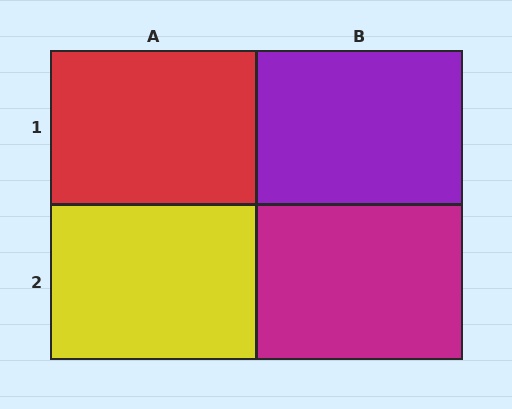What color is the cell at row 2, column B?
Magenta.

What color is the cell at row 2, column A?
Yellow.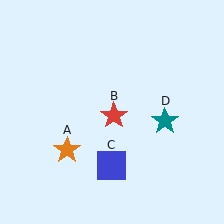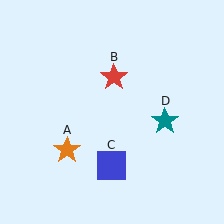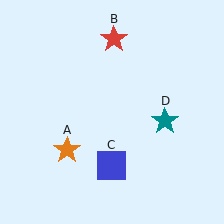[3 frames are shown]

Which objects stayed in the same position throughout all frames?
Orange star (object A) and blue square (object C) and teal star (object D) remained stationary.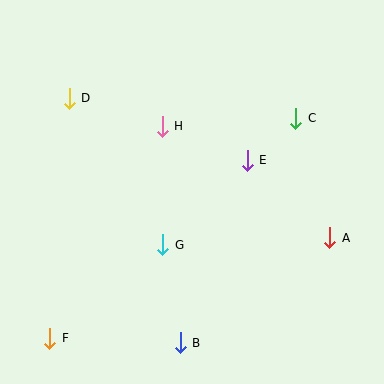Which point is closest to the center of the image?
Point G at (163, 245) is closest to the center.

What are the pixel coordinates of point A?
Point A is at (330, 238).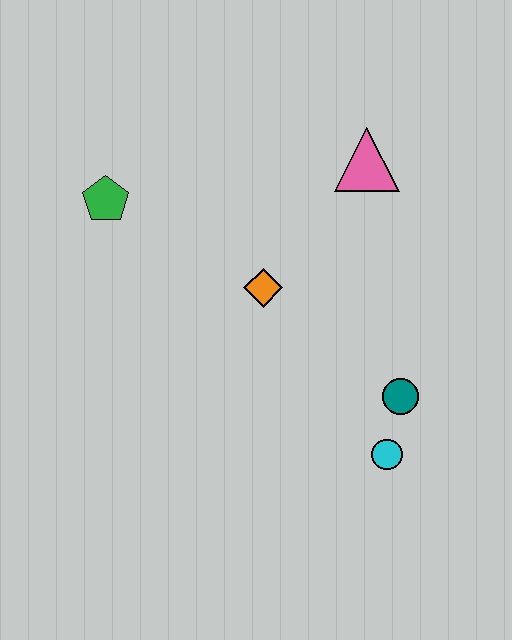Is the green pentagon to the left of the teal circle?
Yes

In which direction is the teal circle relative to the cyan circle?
The teal circle is above the cyan circle.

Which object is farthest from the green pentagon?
The cyan circle is farthest from the green pentagon.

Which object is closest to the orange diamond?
The pink triangle is closest to the orange diamond.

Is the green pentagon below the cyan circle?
No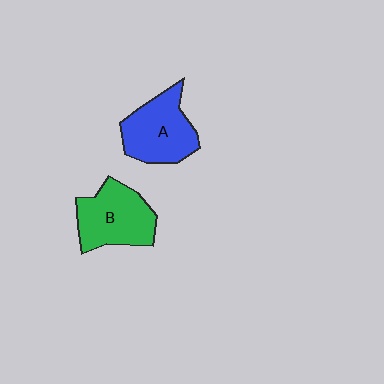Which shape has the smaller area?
Shape A (blue).